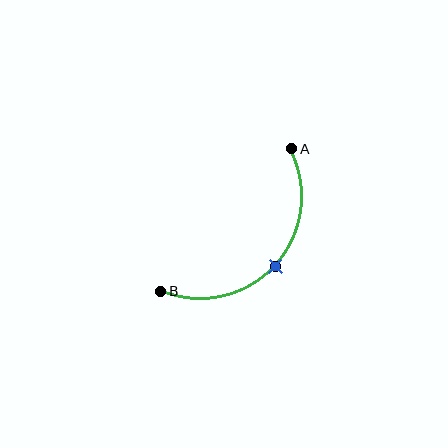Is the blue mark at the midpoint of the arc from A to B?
Yes. The blue mark lies on the arc at equal arc-length from both A and B — it is the arc midpoint.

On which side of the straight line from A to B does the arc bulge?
The arc bulges below and to the right of the straight line connecting A and B.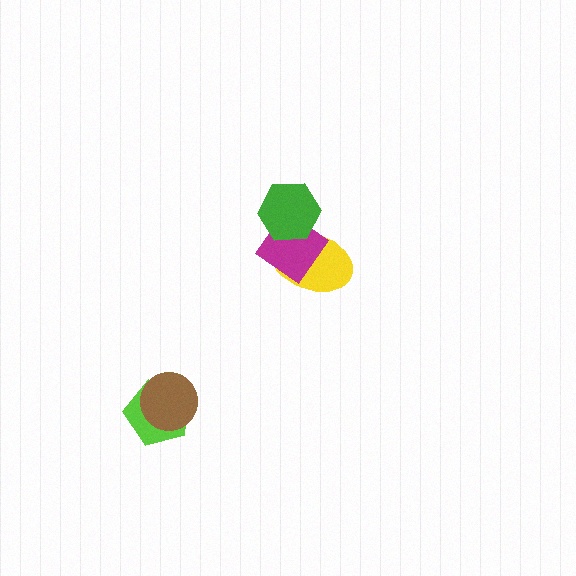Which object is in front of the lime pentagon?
The brown circle is in front of the lime pentagon.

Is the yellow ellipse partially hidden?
Yes, it is partially covered by another shape.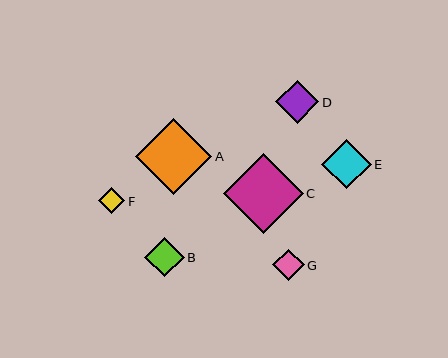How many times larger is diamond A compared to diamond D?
Diamond A is approximately 1.8 times the size of diamond D.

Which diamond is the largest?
Diamond C is the largest with a size of approximately 80 pixels.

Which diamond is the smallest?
Diamond F is the smallest with a size of approximately 26 pixels.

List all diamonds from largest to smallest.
From largest to smallest: C, A, E, D, B, G, F.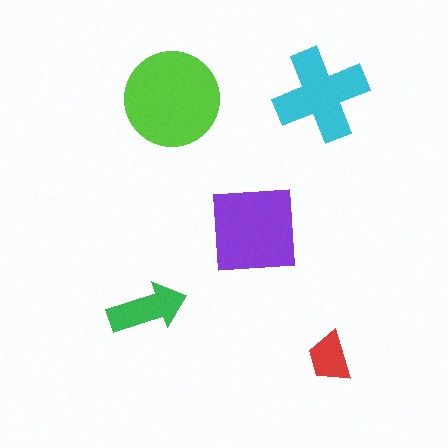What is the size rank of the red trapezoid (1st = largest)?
5th.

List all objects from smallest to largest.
The red trapezoid, the green arrow, the cyan cross, the purple square, the lime circle.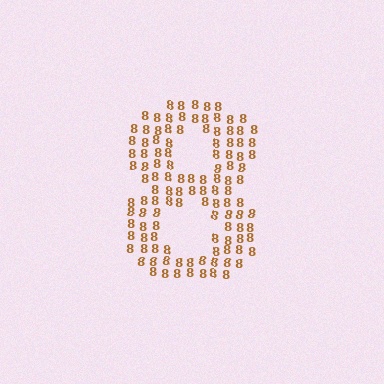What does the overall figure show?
The overall figure shows the digit 8.